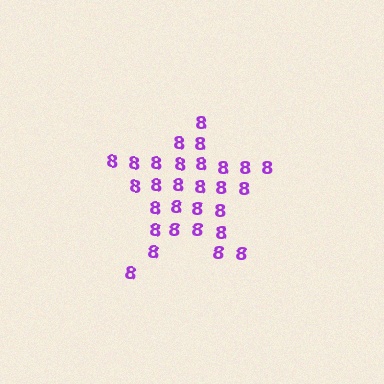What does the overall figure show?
The overall figure shows a star.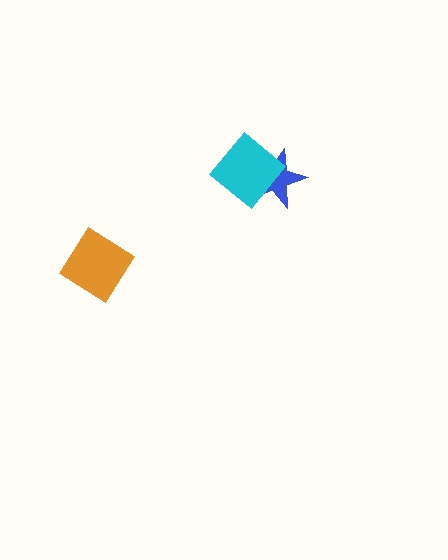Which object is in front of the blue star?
The cyan diamond is in front of the blue star.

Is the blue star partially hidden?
Yes, it is partially covered by another shape.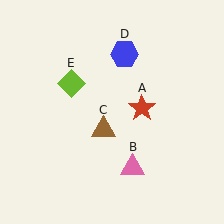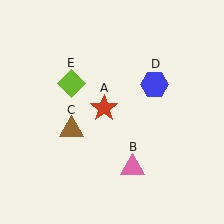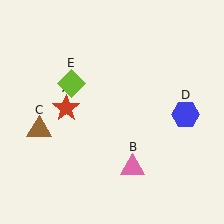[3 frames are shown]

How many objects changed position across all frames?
3 objects changed position: red star (object A), brown triangle (object C), blue hexagon (object D).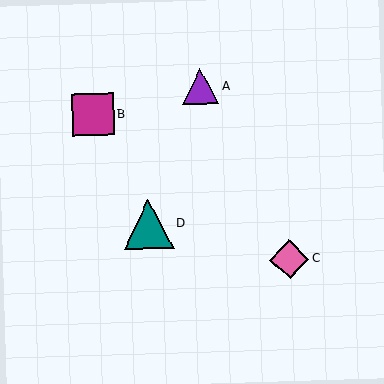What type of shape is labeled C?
Shape C is a pink diamond.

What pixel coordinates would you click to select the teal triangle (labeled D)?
Click at (148, 224) to select the teal triangle D.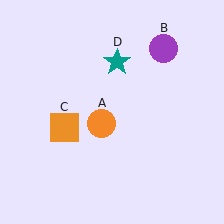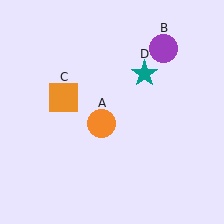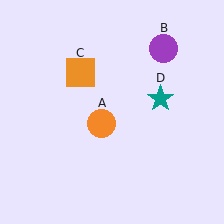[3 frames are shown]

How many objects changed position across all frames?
2 objects changed position: orange square (object C), teal star (object D).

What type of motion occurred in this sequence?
The orange square (object C), teal star (object D) rotated clockwise around the center of the scene.